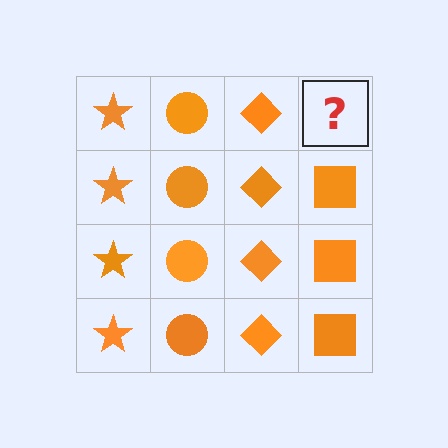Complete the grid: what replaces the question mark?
The question mark should be replaced with an orange square.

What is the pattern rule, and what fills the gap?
The rule is that each column has a consistent shape. The gap should be filled with an orange square.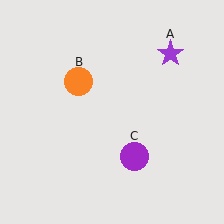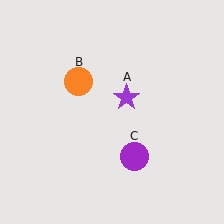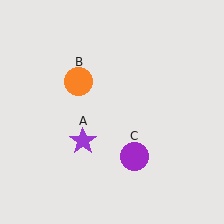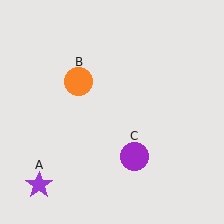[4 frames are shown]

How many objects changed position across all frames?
1 object changed position: purple star (object A).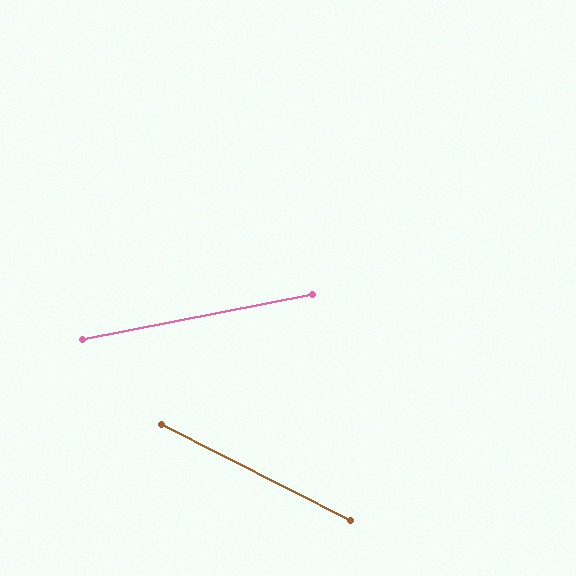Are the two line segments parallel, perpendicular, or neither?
Neither parallel nor perpendicular — they differ by about 38°.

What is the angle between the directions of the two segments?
Approximately 38 degrees.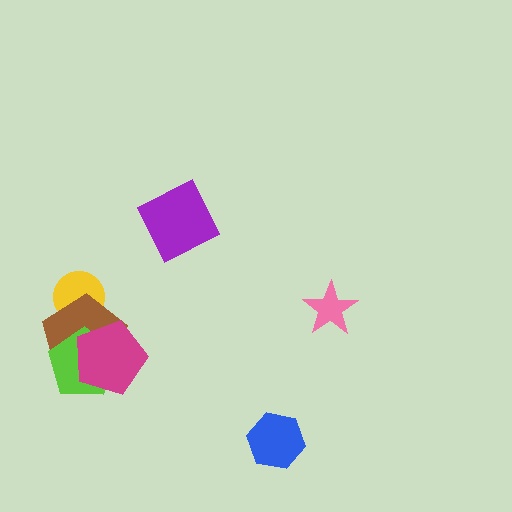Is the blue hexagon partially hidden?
No, no other shape covers it.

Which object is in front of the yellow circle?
The brown pentagon is in front of the yellow circle.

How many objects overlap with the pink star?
0 objects overlap with the pink star.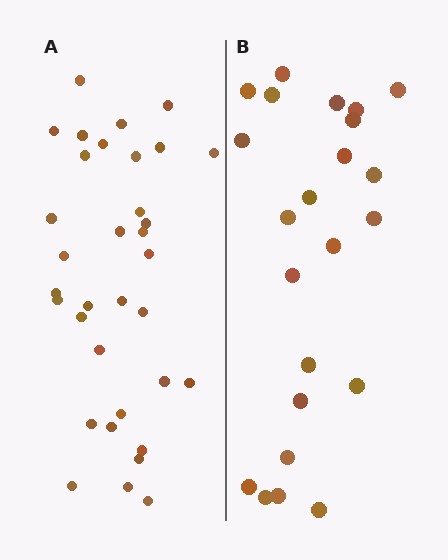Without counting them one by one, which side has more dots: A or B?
Region A (the left region) has more dots.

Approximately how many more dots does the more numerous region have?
Region A has roughly 12 or so more dots than region B.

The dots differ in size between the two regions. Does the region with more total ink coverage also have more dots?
No. Region B has more total ink coverage because its dots are larger, but region A actually contains more individual dots. Total area can be misleading — the number of items is what matters here.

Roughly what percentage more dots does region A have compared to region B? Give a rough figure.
About 50% more.